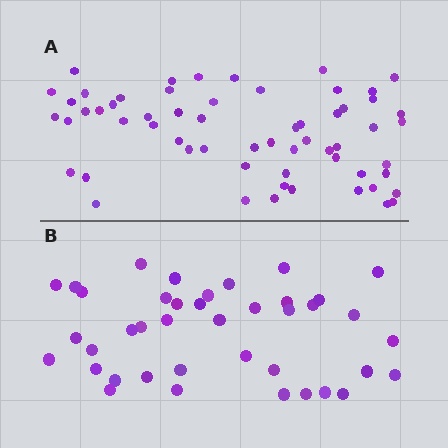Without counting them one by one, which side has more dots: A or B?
Region A (the top region) has more dots.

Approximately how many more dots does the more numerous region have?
Region A has approximately 20 more dots than region B.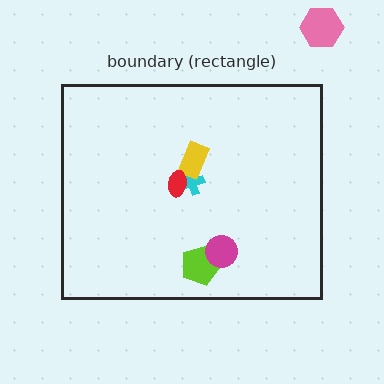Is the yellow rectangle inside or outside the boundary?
Inside.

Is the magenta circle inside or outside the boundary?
Inside.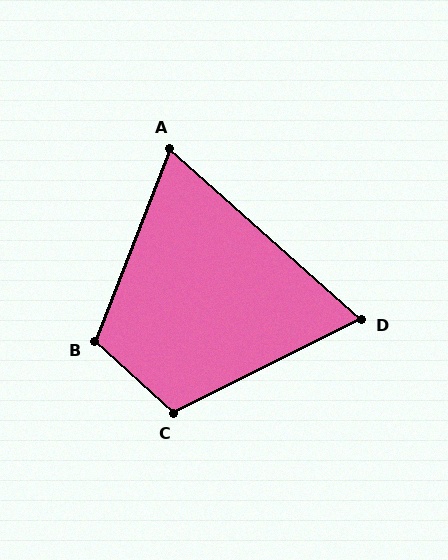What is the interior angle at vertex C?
Approximately 111 degrees (obtuse).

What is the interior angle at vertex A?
Approximately 69 degrees (acute).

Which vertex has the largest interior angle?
B, at approximately 112 degrees.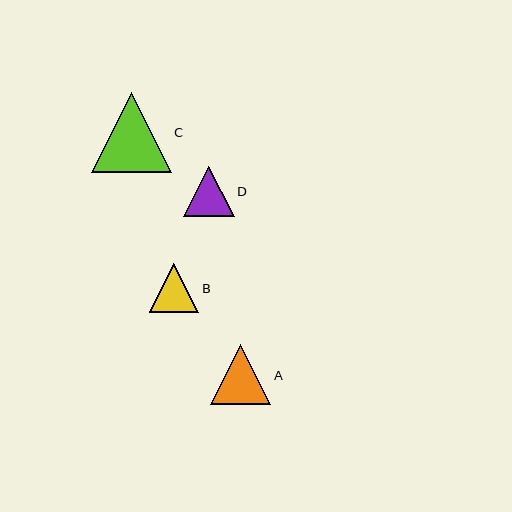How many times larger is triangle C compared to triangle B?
Triangle C is approximately 1.6 times the size of triangle B.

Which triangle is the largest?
Triangle C is the largest with a size of approximately 80 pixels.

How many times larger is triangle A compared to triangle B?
Triangle A is approximately 1.2 times the size of triangle B.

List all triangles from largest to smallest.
From largest to smallest: C, A, D, B.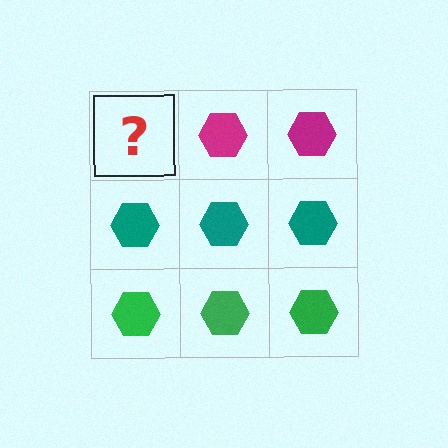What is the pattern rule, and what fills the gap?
The rule is that each row has a consistent color. The gap should be filled with a magenta hexagon.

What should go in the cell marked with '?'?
The missing cell should contain a magenta hexagon.